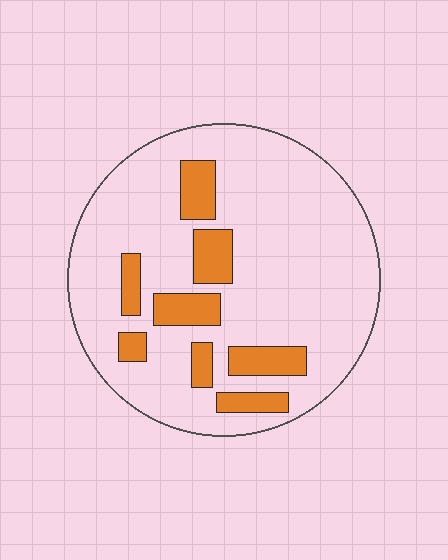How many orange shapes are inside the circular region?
8.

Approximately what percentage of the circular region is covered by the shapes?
Approximately 20%.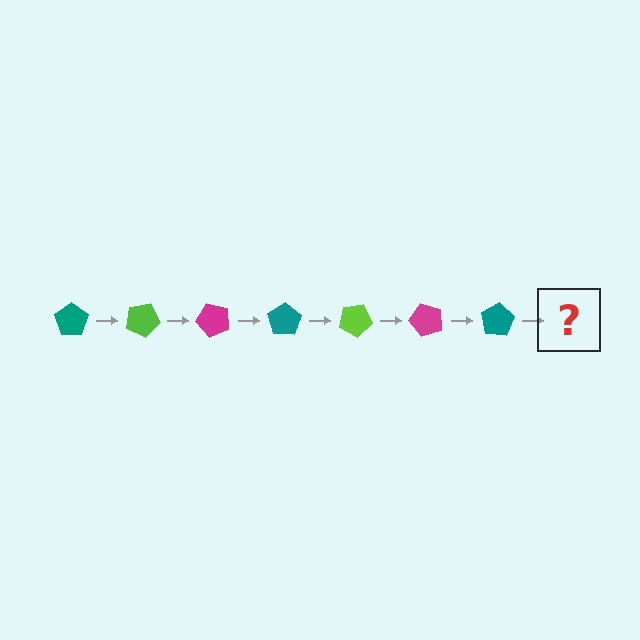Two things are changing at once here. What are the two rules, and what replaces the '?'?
The two rules are that it rotates 25 degrees each step and the color cycles through teal, lime, and magenta. The '?' should be a lime pentagon, rotated 175 degrees from the start.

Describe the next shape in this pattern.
It should be a lime pentagon, rotated 175 degrees from the start.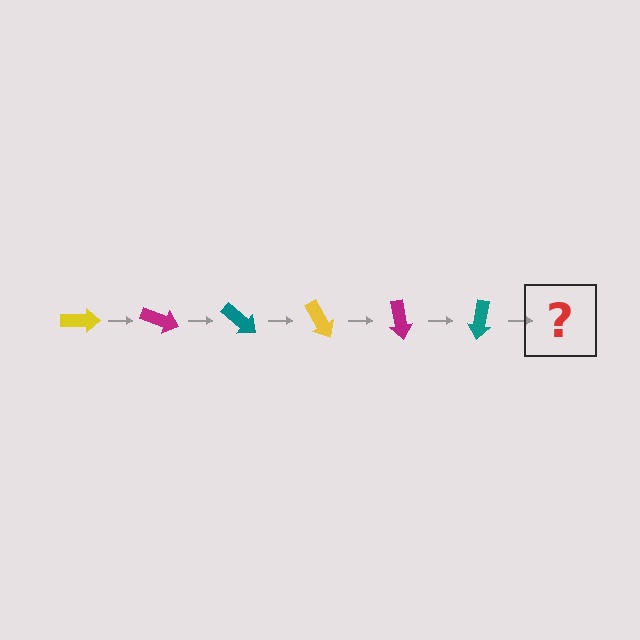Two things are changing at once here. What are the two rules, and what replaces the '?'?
The two rules are that it rotates 20 degrees each step and the color cycles through yellow, magenta, and teal. The '?' should be a yellow arrow, rotated 120 degrees from the start.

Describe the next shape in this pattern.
It should be a yellow arrow, rotated 120 degrees from the start.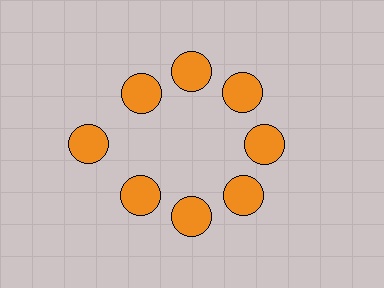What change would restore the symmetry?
The symmetry would be restored by moving it inward, back onto the ring so that all 8 circles sit at equal angles and equal distance from the center.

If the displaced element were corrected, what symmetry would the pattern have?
It would have 8-fold rotational symmetry — the pattern would map onto itself every 45 degrees.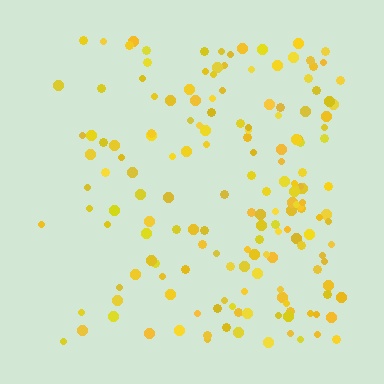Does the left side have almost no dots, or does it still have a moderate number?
Still a moderate number, just noticeably fewer than the right.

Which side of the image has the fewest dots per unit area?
The left.